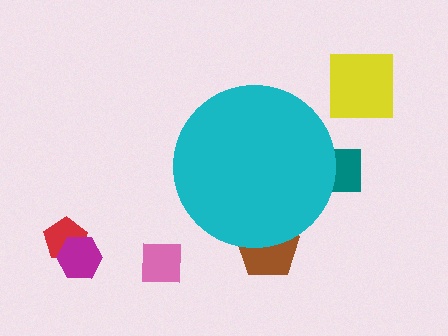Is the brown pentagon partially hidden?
Yes, the brown pentagon is partially hidden behind the cyan circle.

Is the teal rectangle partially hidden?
Yes, the teal rectangle is partially hidden behind the cyan circle.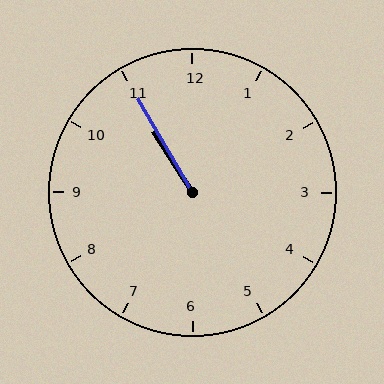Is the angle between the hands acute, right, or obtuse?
It is acute.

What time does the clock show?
10:55.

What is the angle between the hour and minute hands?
Approximately 2 degrees.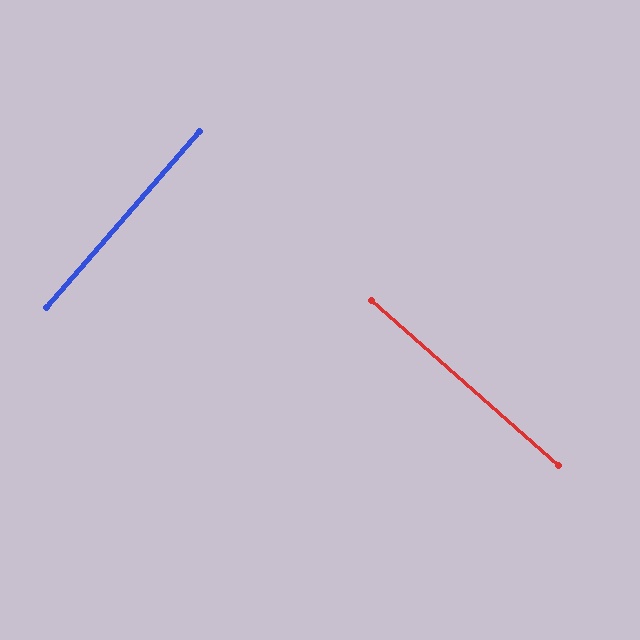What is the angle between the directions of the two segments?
Approximately 90 degrees.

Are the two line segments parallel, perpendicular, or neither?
Perpendicular — they meet at approximately 90°.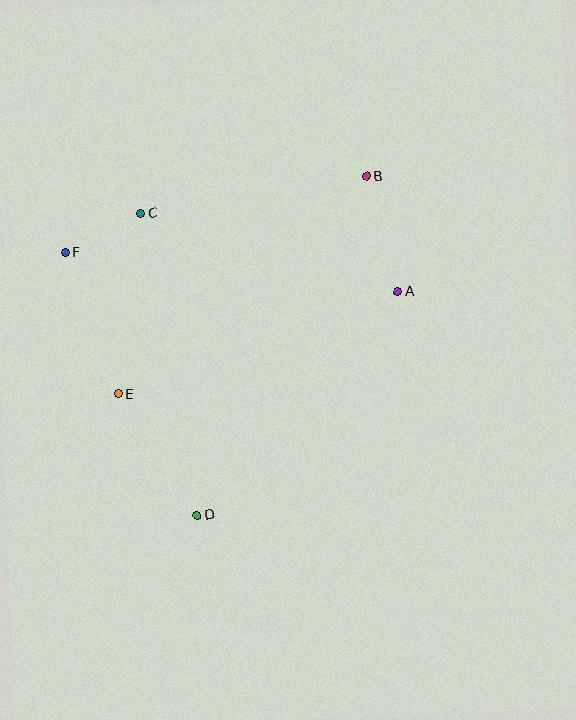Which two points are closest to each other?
Points C and F are closest to each other.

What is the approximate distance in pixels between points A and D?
The distance between A and D is approximately 300 pixels.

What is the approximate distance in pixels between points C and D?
The distance between C and D is approximately 307 pixels.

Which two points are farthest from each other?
Points B and D are farthest from each other.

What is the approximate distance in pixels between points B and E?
The distance between B and E is approximately 330 pixels.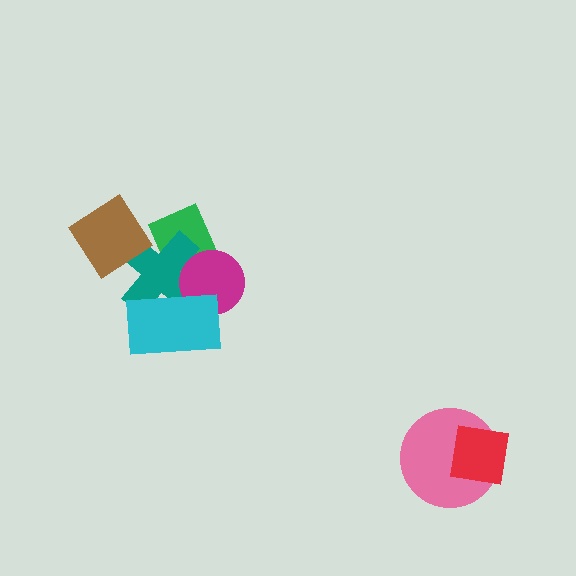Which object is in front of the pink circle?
The red square is in front of the pink circle.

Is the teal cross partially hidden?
Yes, it is partially covered by another shape.